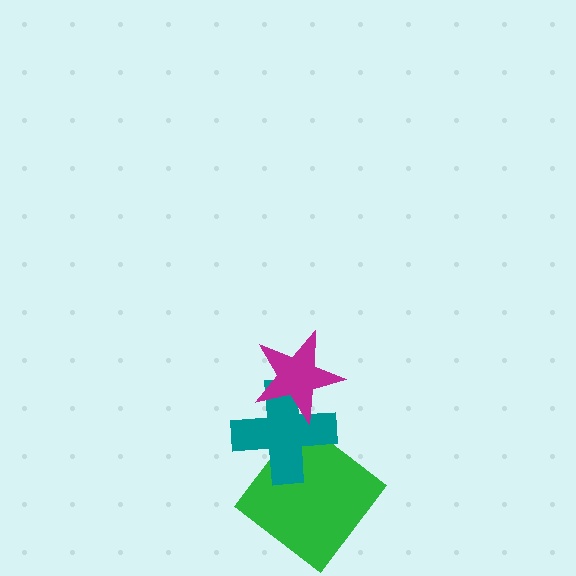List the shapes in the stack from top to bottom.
From top to bottom: the magenta star, the teal cross, the green diamond.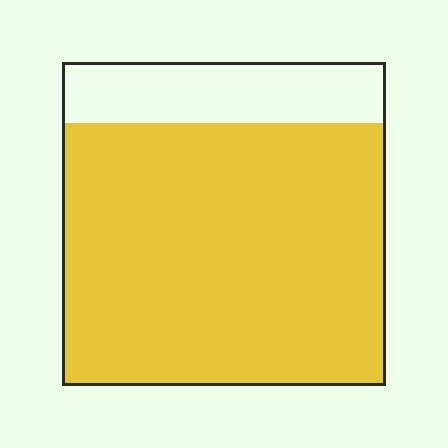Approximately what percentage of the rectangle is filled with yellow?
Approximately 80%.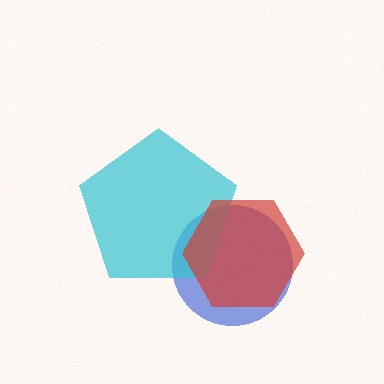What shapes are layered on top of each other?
The layered shapes are: a blue circle, a cyan pentagon, a red hexagon.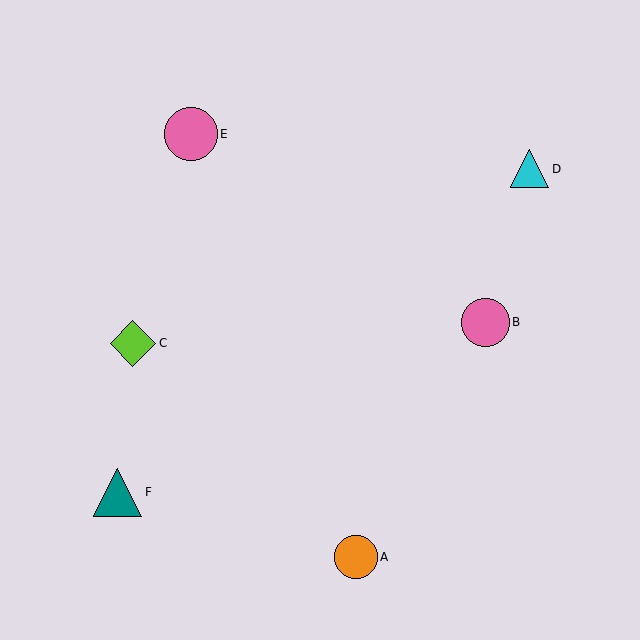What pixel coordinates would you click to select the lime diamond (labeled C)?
Click at (133, 343) to select the lime diamond C.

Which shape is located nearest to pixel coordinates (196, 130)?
The pink circle (labeled E) at (191, 134) is nearest to that location.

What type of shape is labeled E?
Shape E is a pink circle.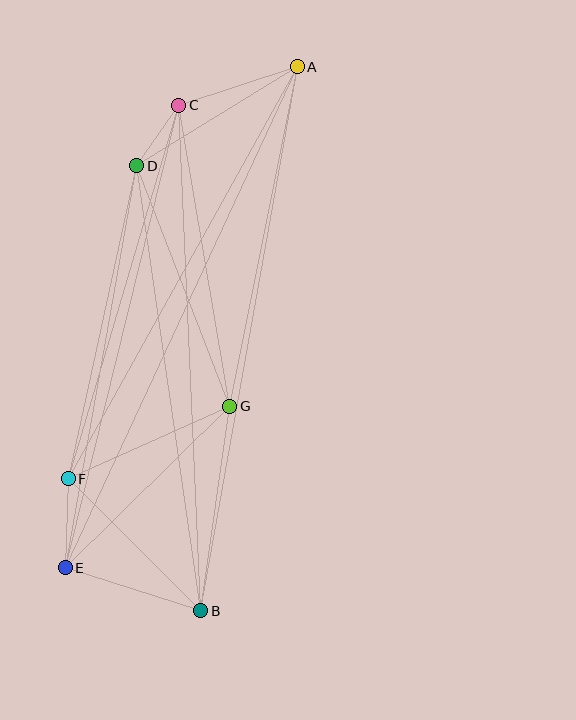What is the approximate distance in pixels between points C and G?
The distance between C and G is approximately 305 pixels.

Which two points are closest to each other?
Points C and D are closest to each other.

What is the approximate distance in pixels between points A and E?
The distance between A and E is approximately 552 pixels.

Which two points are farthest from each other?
Points A and B are farthest from each other.